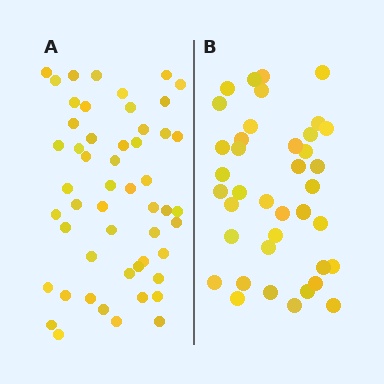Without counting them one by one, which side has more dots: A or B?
Region A (the left region) has more dots.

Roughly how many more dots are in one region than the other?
Region A has approximately 15 more dots than region B.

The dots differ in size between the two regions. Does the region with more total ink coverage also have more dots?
No. Region B has more total ink coverage because its dots are larger, but region A actually contains more individual dots. Total area can be misleading — the number of items is what matters here.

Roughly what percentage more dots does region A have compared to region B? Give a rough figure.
About 35% more.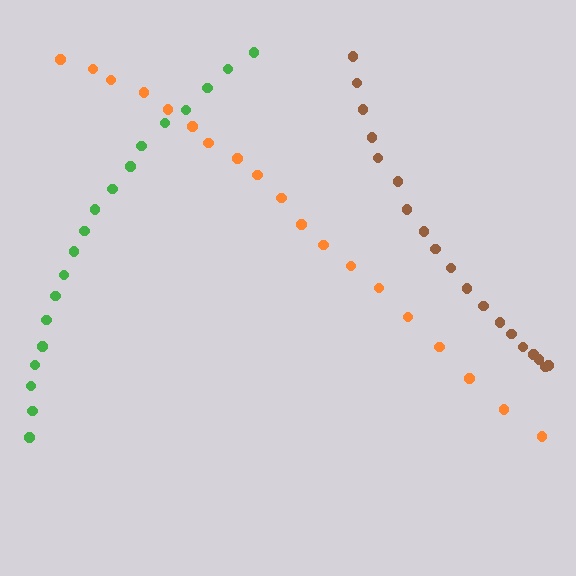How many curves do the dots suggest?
There are 3 distinct paths.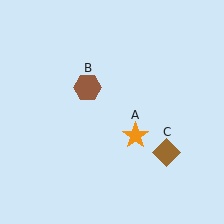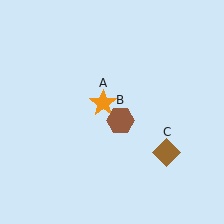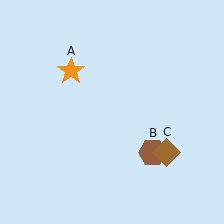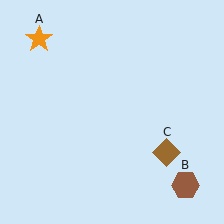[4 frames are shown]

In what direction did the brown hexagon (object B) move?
The brown hexagon (object B) moved down and to the right.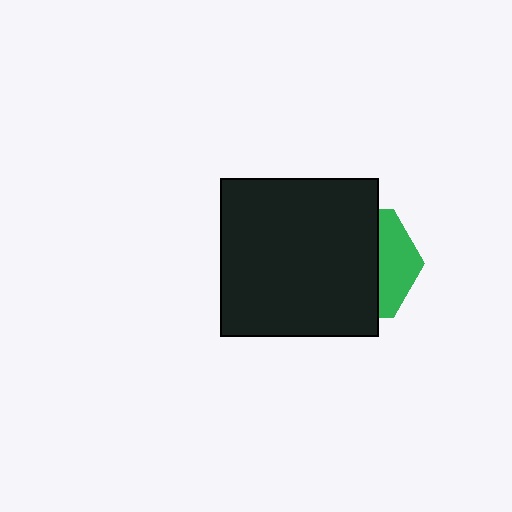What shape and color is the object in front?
The object in front is a black square.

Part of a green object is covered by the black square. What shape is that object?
It is a hexagon.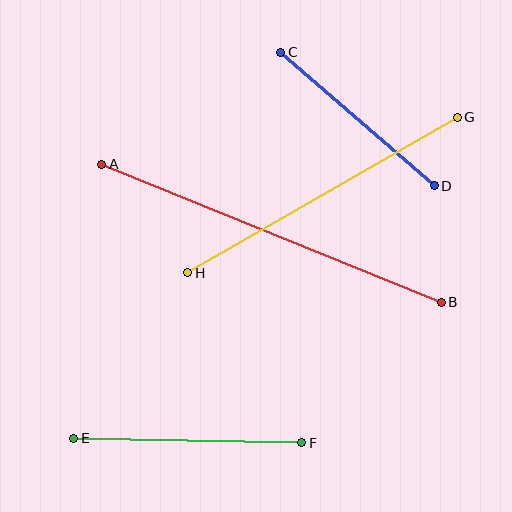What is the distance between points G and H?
The distance is approximately 311 pixels.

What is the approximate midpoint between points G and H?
The midpoint is at approximately (323, 195) pixels.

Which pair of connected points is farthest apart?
Points A and B are farthest apart.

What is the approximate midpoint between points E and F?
The midpoint is at approximately (188, 441) pixels.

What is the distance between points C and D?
The distance is approximately 203 pixels.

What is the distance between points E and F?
The distance is approximately 228 pixels.